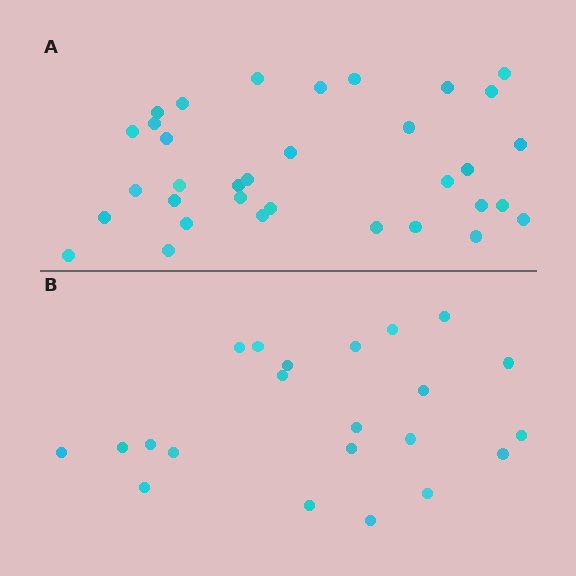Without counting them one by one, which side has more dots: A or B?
Region A (the top region) has more dots.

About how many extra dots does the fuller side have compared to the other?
Region A has roughly 12 or so more dots than region B.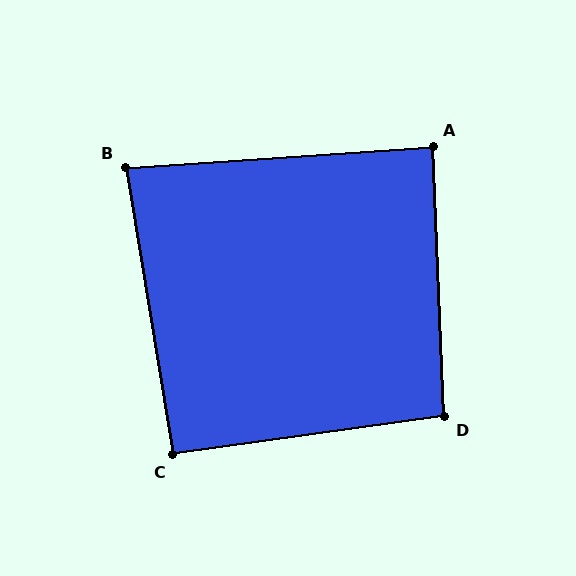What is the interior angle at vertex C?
Approximately 91 degrees (approximately right).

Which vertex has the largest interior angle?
D, at approximately 95 degrees.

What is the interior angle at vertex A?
Approximately 89 degrees (approximately right).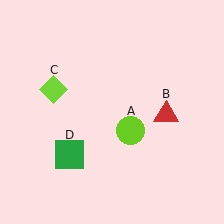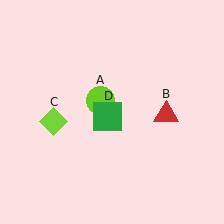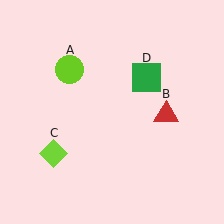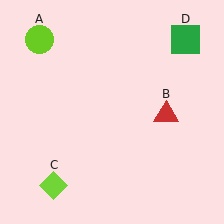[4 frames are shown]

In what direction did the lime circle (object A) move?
The lime circle (object A) moved up and to the left.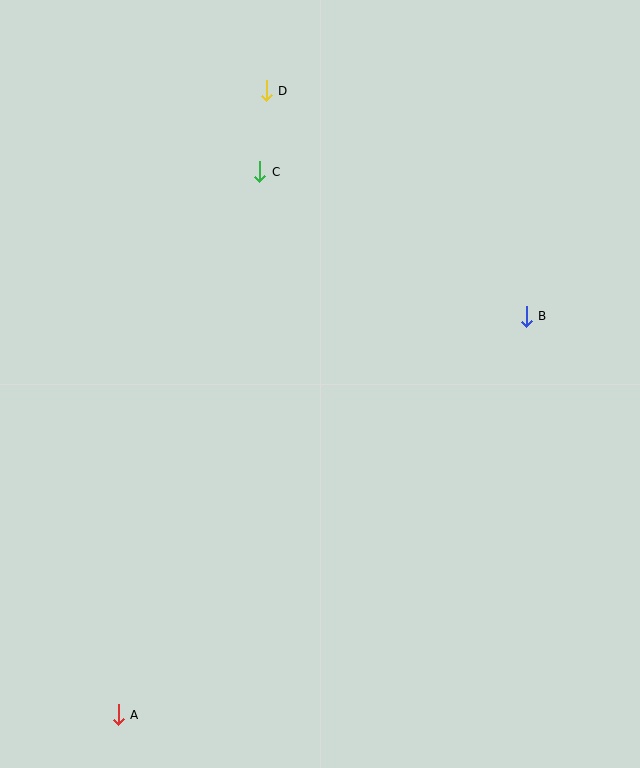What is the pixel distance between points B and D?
The distance between B and D is 344 pixels.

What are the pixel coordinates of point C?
Point C is at (260, 172).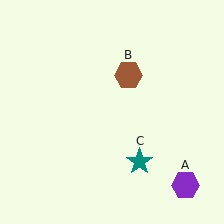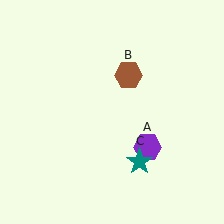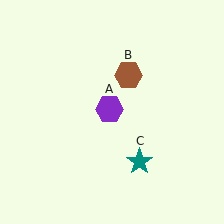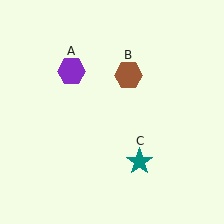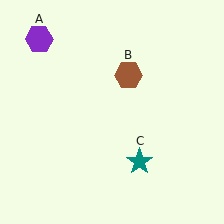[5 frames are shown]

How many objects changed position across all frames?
1 object changed position: purple hexagon (object A).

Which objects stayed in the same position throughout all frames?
Brown hexagon (object B) and teal star (object C) remained stationary.